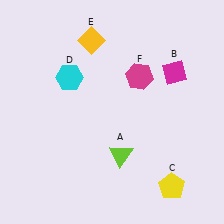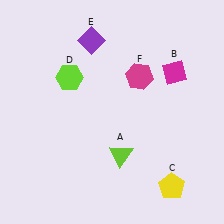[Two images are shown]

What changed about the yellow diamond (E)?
In Image 1, E is yellow. In Image 2, it changed to purple.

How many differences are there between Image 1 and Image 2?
There are 2 differences between the two images.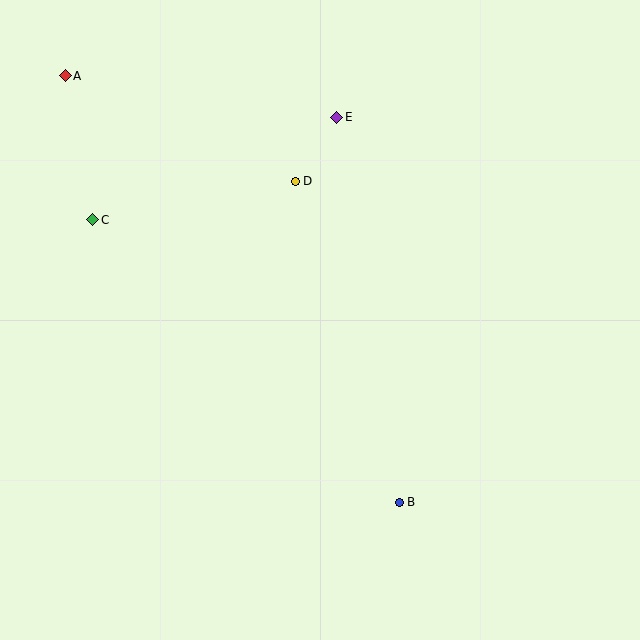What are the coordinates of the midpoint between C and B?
The midpoint between C and B is at (246, 361).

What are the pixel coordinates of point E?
Point E is at (337, 117).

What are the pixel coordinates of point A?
Point A is at (65, 76).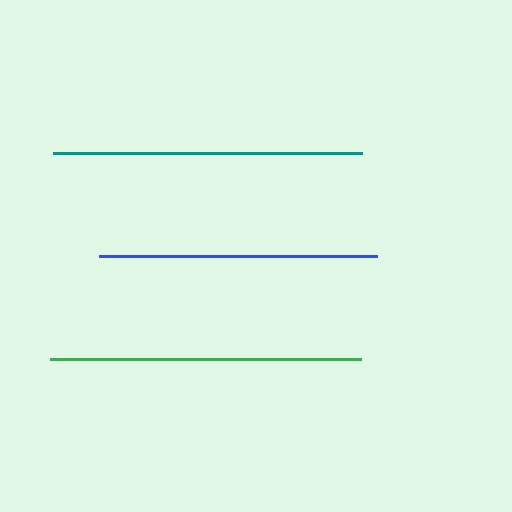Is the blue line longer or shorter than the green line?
The green line is longer than the blue line.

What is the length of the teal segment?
The teal segment is approximately 309 pixels long.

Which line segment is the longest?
The green line is the longest at approximately 311 pixels.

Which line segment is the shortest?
The blue line is the shortest at approximately 277 pixels.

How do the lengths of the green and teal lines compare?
The green and teal lines are approximately the same length.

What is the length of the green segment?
The green segment is approximately 311 pixels long.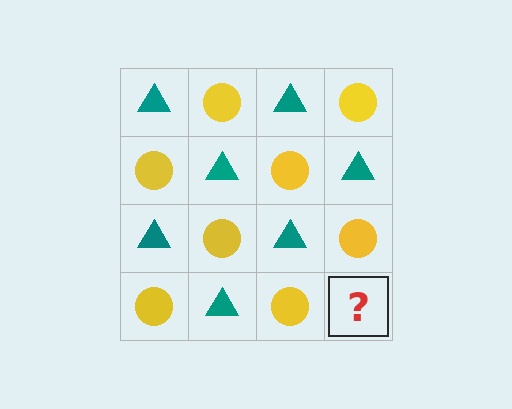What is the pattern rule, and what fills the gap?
The rule is that it alternates teal triangle and yellow circle in a checkerboard pattern. The gap should be filled with a teal triangle.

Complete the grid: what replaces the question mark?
The question mark should be replaced with a teal triangle.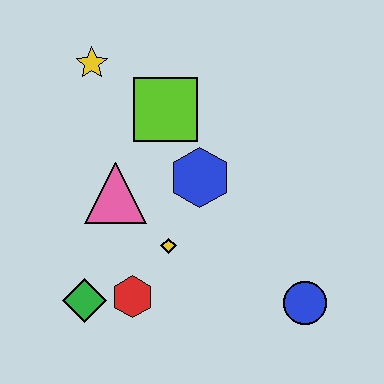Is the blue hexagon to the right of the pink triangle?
Yes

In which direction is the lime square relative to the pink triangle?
The lime square is above the pink triangle.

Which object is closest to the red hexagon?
The green diamond is closest to the red hexagon.